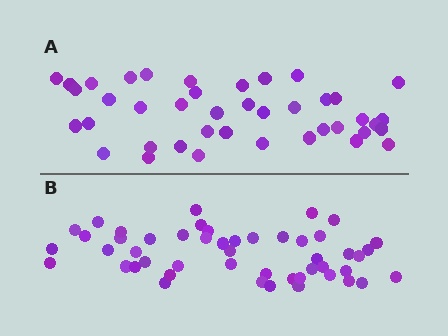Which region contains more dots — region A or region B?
Region B (the bottom region) has more dots.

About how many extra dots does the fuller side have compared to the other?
Region B has roughly 8 or so more dots than region A.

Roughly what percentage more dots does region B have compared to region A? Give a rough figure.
About 20% more.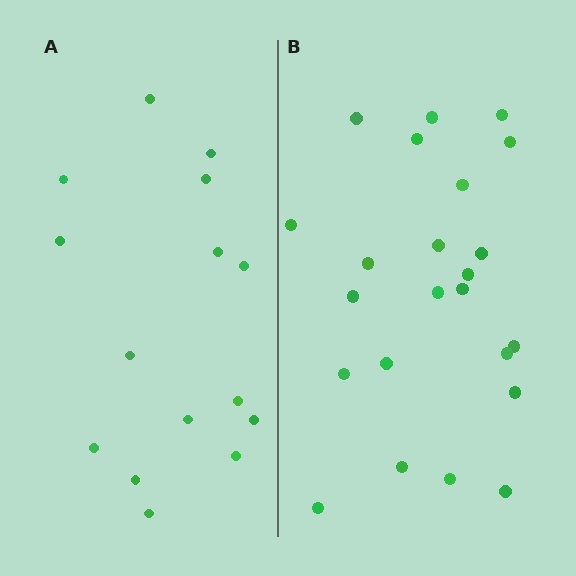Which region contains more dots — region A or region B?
Region B (the right region) has more dots.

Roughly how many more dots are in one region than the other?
Region B has roughly 8 or so more dots than region A.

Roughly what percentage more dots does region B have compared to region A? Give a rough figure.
About 55% more.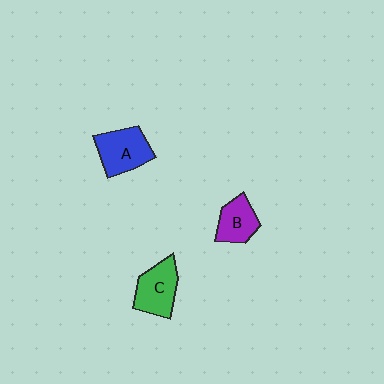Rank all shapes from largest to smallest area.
From largest to smallest: A (blue), C (green), B (purple).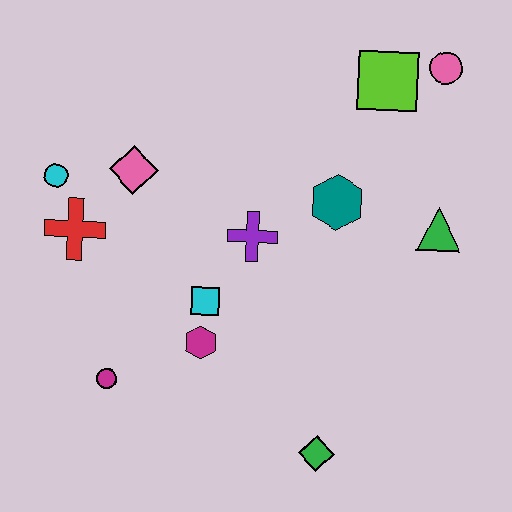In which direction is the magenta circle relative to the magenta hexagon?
The magenta circle is to the left of the magenta hexagon.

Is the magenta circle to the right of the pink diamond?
No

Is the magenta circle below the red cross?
Yes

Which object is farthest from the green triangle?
The cyan circle is farthest from the green triangle.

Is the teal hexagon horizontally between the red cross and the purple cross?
No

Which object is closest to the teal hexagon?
The purple cross is closest to the teal hexagon.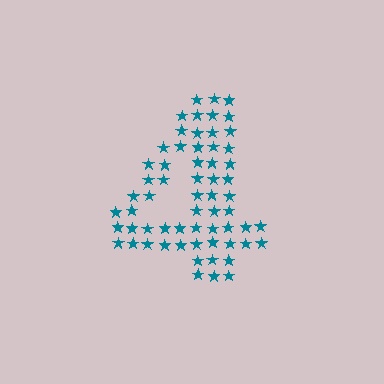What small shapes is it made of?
It is made of small stars.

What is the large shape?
The large shape is the digit 4.